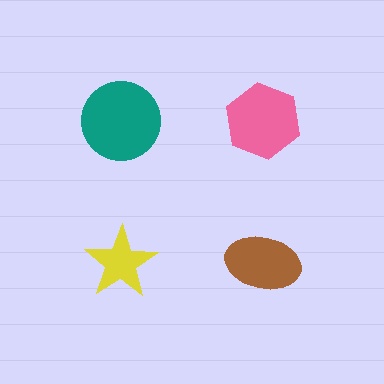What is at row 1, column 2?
A pink hexagon.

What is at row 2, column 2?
A brown ellipse.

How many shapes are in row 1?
2 shapes.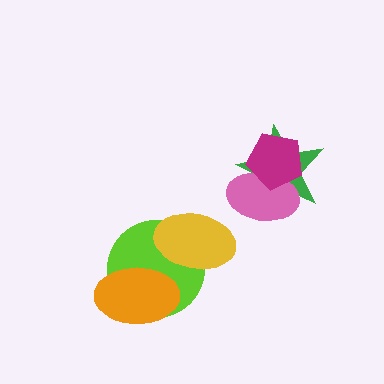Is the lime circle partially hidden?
Yes, it is partially covered by another shape.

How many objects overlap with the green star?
2 objects overlap with the green star.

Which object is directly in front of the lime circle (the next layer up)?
The orange ellipse is directly in front of the lime circle.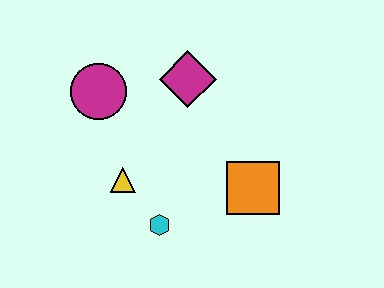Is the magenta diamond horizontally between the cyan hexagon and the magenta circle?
No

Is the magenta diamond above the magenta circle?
Yes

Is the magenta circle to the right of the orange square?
No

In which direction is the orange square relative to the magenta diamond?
The orange square is below the magenta diamond.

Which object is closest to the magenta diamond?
The magenta circle is closest to the magenta diamond.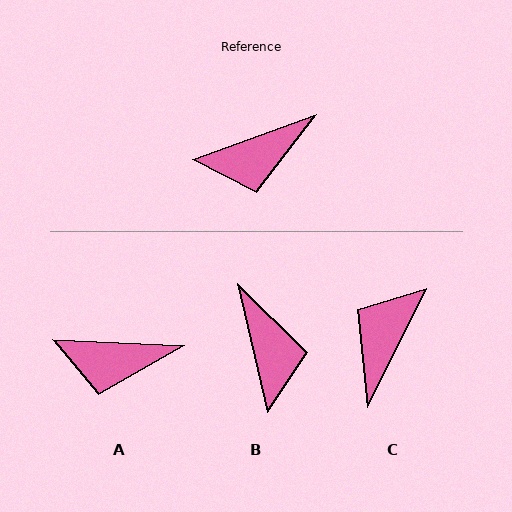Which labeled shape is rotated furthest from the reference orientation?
C, about 136 degrees away.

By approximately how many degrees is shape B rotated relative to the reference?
Approximately 83 degrees counter-clockwise.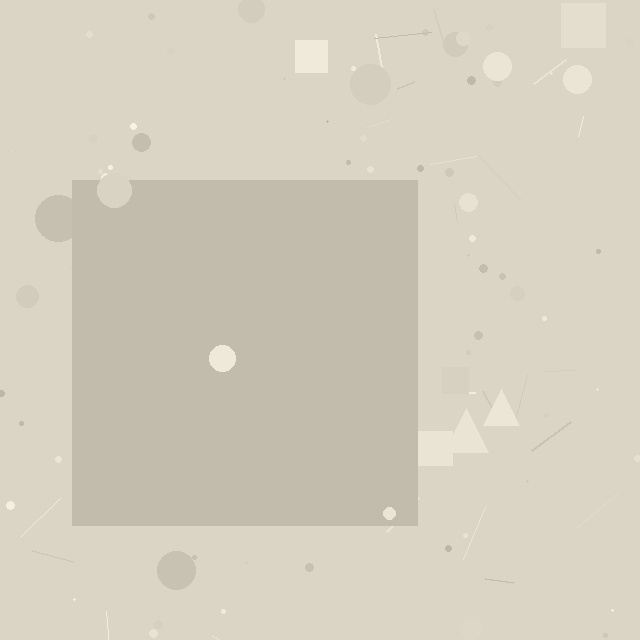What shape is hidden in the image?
A square is hidden in the image.